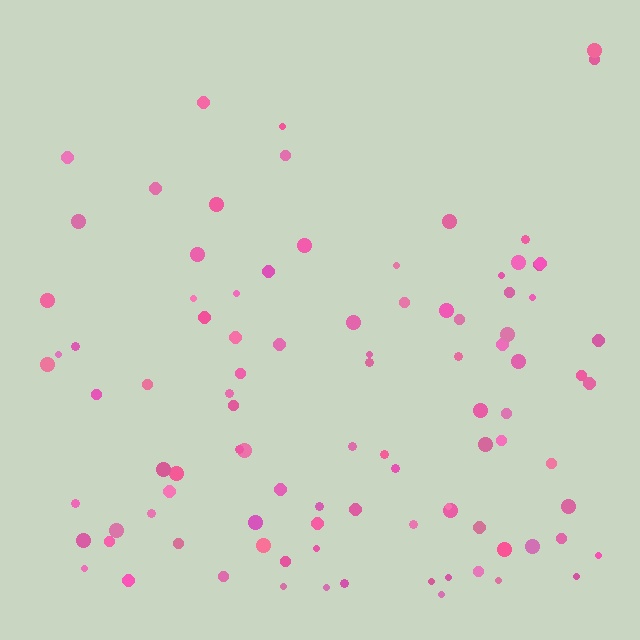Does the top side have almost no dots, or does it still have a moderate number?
Still a moderate number, just noticeably fewer than the bottom.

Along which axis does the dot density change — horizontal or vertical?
Vertical.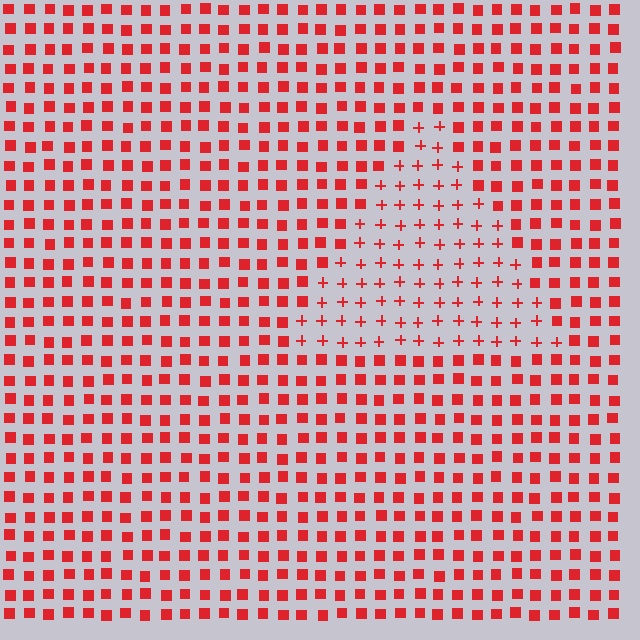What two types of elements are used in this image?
The image uses plus signs inside the triangle region and squares outside it.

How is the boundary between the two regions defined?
The boundary is defined by a change in element shape: plus signs inside vs. squares outside. All elements share the same color and spacing.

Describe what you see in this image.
The image is filled with small red elements arranged in a uniform grid. A triangle-shaped region contains plus signs, while the surrounding area contains squares. The boundary is defined purely by the change in element shape.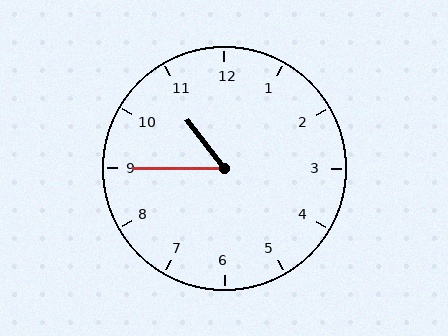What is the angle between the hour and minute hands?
Approximately 52 degrees.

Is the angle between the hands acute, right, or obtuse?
It is acute.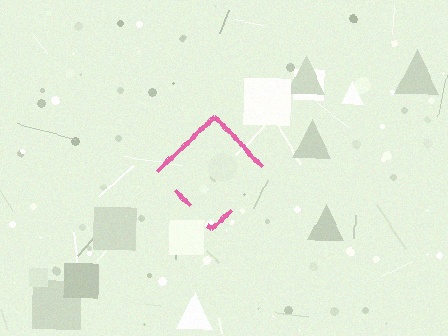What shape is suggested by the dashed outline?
The dashed outline suggests a diamond.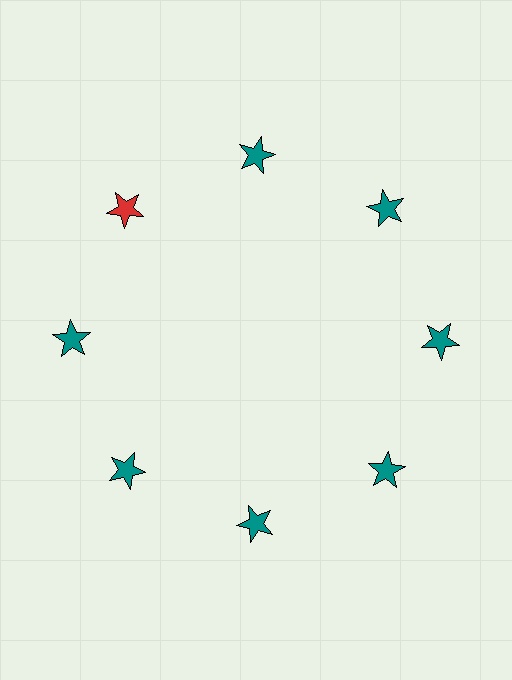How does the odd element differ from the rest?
It has a different color: red instead of teal.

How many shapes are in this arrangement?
There are 8 shapes arranged in a ring pattern.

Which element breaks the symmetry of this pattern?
The red star at roughly the 10 o'clock position breaks the symmetry. All other shapes are teal stars.